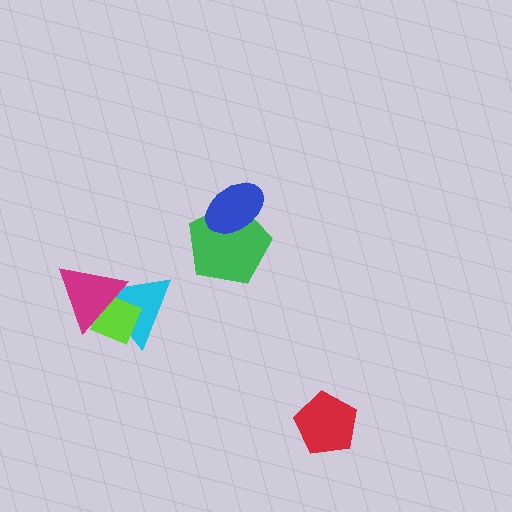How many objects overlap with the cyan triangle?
2 objects overlap with the cyan triangle.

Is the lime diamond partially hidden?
Yes, it is partially covered by another shape.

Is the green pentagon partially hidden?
Yes, it is partially covered by another shape.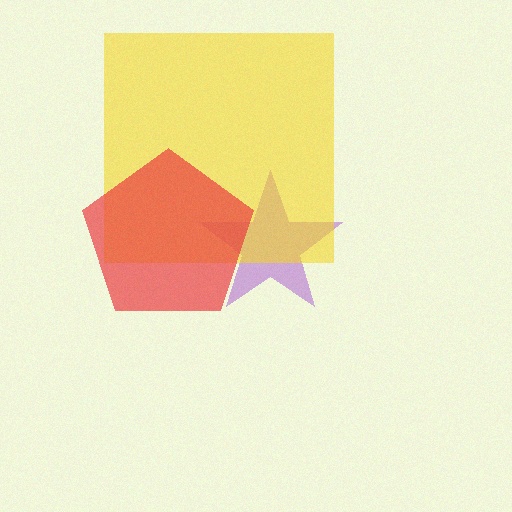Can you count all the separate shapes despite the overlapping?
Yes, there are 3 separate shapes.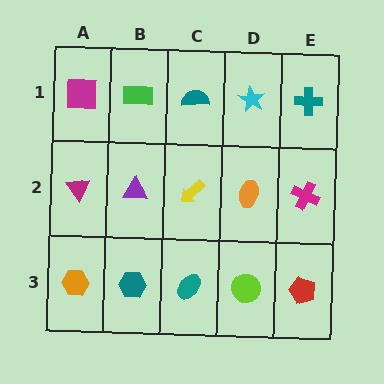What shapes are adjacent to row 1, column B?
A purple triangle (row 2, column B), a magenta square (row 1, column A), a teal semicircle (row 1, column C).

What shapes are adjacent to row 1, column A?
A magenta triangle (row 2, column A), a green rectangle (row 1, column B).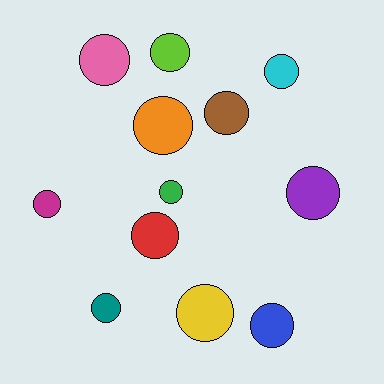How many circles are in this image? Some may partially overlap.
There are 12 circles.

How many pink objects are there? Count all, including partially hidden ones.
There is 1 pink object.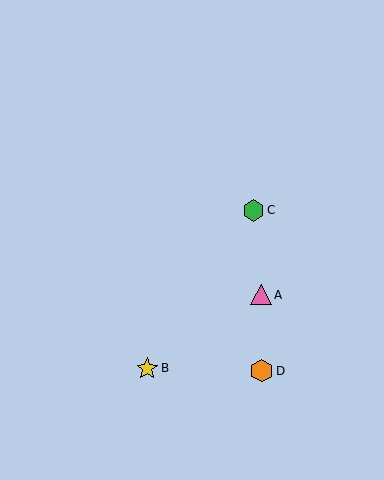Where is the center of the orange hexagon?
The center of the orange hexagon is at (262, 371).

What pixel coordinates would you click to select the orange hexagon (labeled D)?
Click at (262, 371) to select the orange hexagon D.